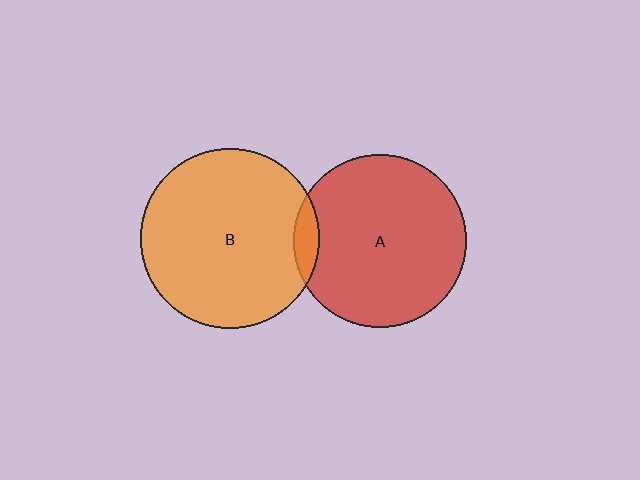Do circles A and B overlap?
Yes.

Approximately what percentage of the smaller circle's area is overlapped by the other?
Approximately 5%.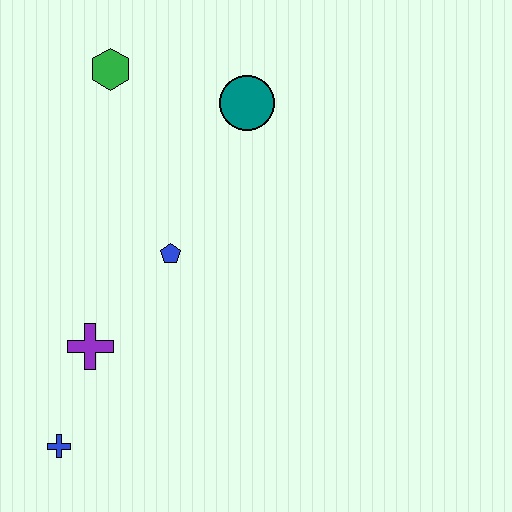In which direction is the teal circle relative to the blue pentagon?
The teal circle is above the blue pentagon.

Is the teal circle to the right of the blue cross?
Yes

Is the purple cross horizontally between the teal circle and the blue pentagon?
No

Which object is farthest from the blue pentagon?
The blue cross is farthest from the blue pentagon.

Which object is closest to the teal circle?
The green hexagon is closest to the teal circle.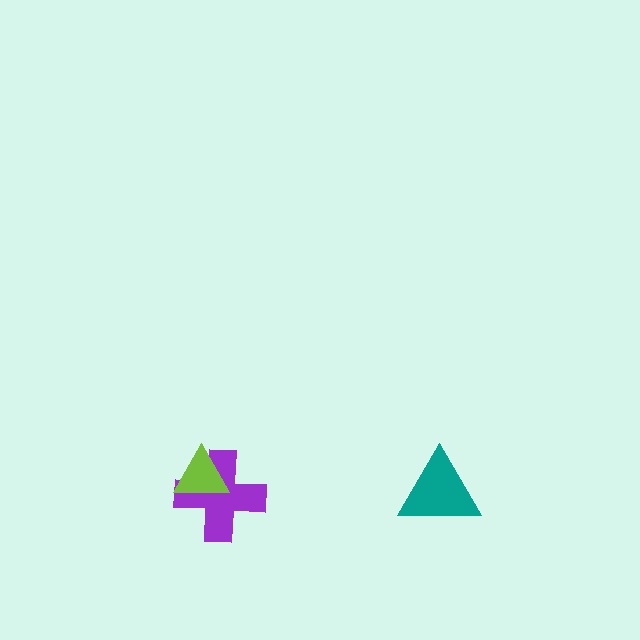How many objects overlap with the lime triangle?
1 object overlaps with the lime triangle.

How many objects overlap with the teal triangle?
0 objects overlap with the teal triangle.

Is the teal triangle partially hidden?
No, no other shape covers it.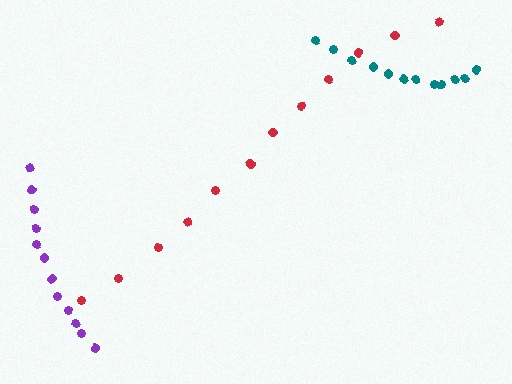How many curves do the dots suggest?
There are 3 distinct paths.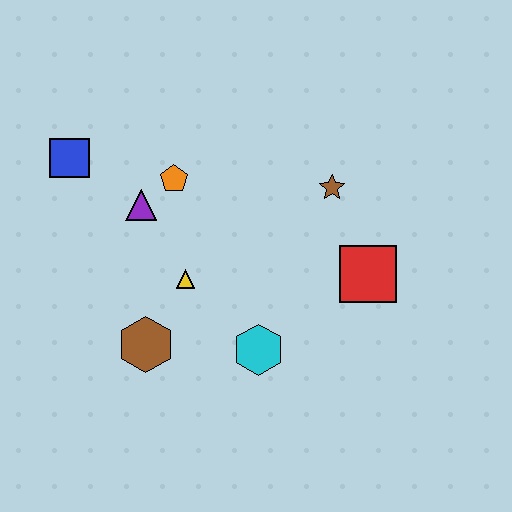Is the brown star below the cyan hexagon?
No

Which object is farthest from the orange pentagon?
The red square is farthest from the orange pentagon.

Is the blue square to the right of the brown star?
No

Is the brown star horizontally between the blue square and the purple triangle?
No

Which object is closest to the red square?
The brown star is closest to the red square.